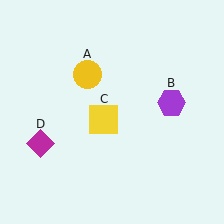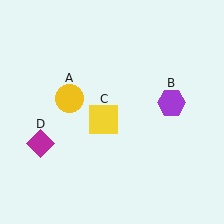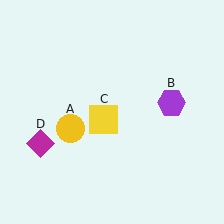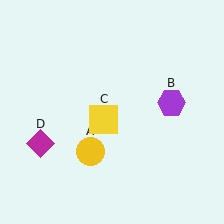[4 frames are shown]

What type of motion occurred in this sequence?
The yellow circle (object A) rotated counterclockwise around the center of the scene.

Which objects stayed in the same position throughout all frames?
Purple hexagon (object B) and yellow square (object C) and magenta diamond (object D) remained stationary.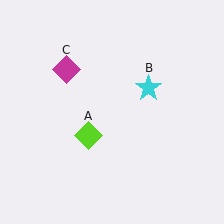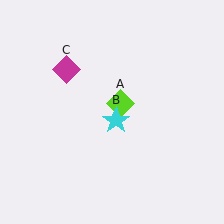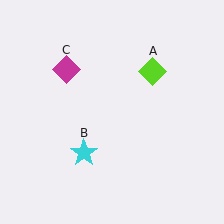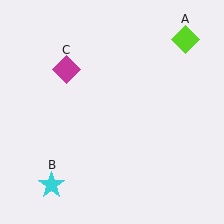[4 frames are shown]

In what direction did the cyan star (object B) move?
The cyan star (object B) moved down and to the left.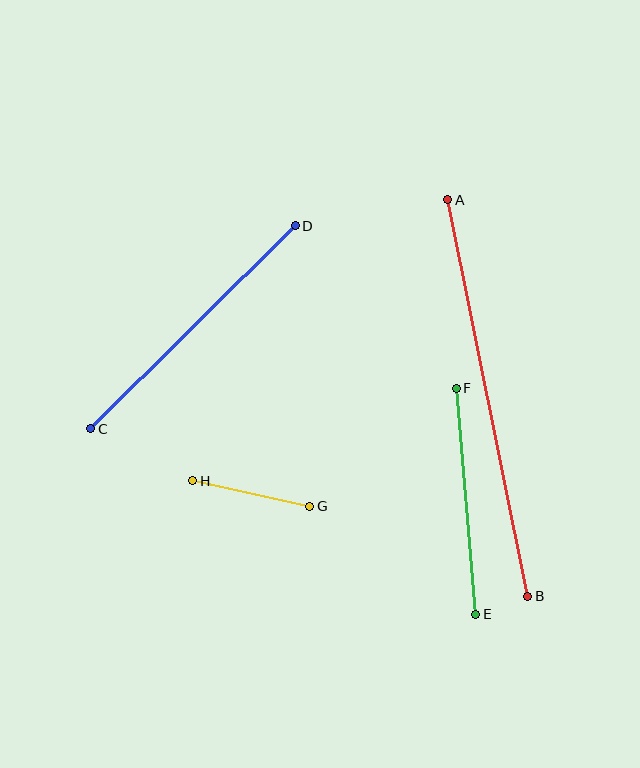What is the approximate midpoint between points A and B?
The midpoint is at approximately (488, 398) pixels.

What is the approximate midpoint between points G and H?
The midpoint is at approximately (251, 494) pixels.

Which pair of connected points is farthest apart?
Points A and B are farthest apart.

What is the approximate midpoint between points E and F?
The midpoint is at approximately (466, 501) pixels.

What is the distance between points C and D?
The distance is approximately 288 pixels.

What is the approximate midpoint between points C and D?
The midpoint is at approximately (193, 327) pixels.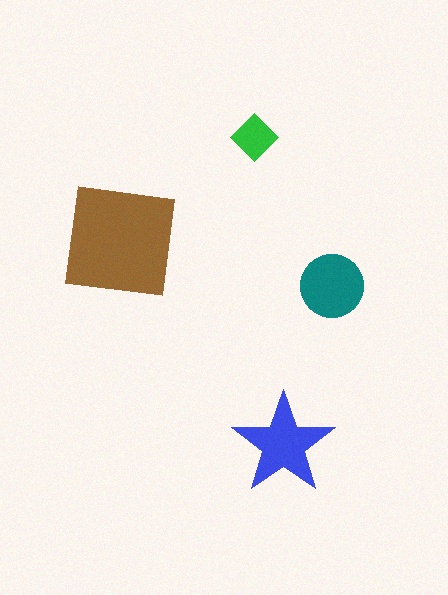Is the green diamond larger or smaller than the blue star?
Smaller.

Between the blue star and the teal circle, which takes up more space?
The blue star.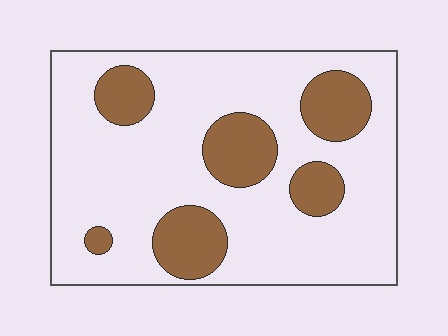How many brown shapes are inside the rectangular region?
6.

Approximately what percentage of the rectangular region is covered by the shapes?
Approximately 25%.